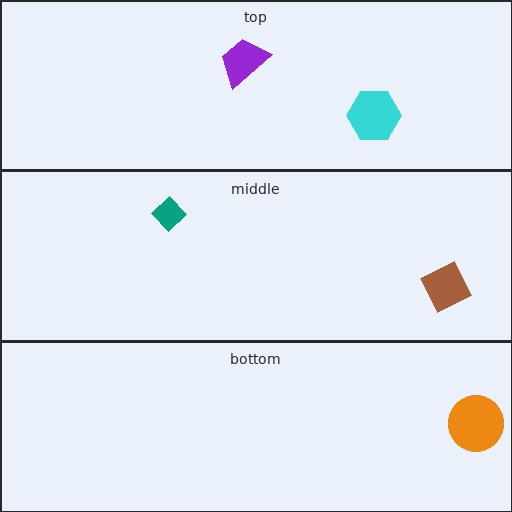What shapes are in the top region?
The cyan hexagon, the purple trapezoid.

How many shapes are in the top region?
2.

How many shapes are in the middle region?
2.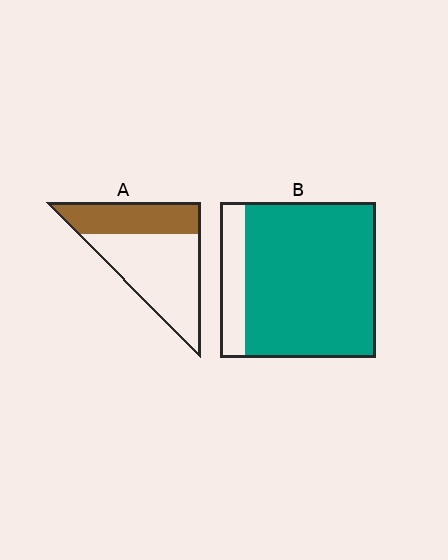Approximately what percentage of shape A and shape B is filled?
A is approximately 35% and B is approximately 85%.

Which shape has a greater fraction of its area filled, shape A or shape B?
Shape B.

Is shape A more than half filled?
No.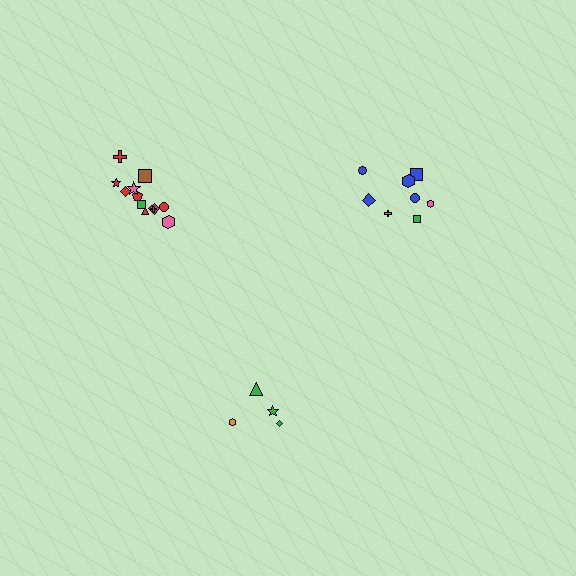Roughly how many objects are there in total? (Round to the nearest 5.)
Roughly 25 objects in total.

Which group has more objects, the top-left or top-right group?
The top-left group.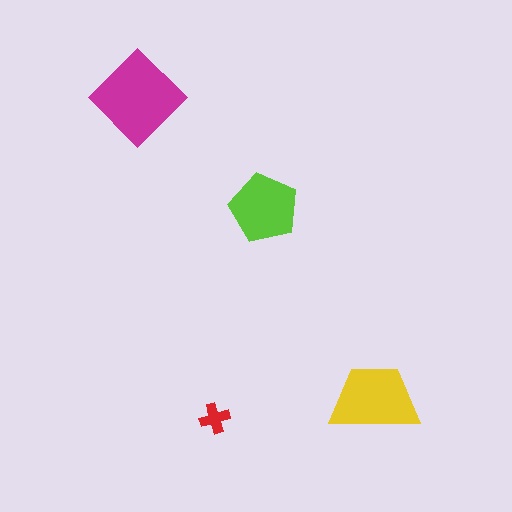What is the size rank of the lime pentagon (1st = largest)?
3rd.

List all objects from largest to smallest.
The magenta diamond, the yellow trapezoid, the lime pentagon, the red cross.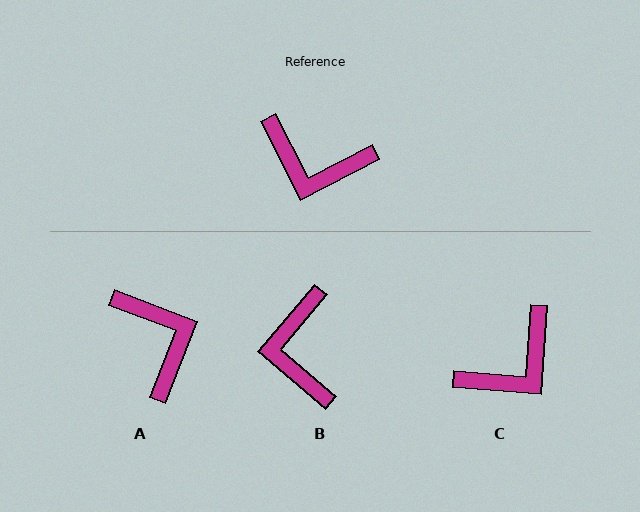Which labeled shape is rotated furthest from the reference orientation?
A, about 132 degrees away.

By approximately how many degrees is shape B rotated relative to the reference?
Approximately 67 degrees clockwise.